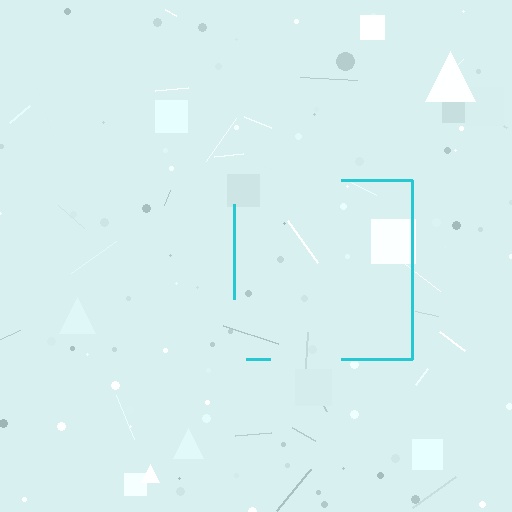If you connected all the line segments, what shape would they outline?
They would outline a square.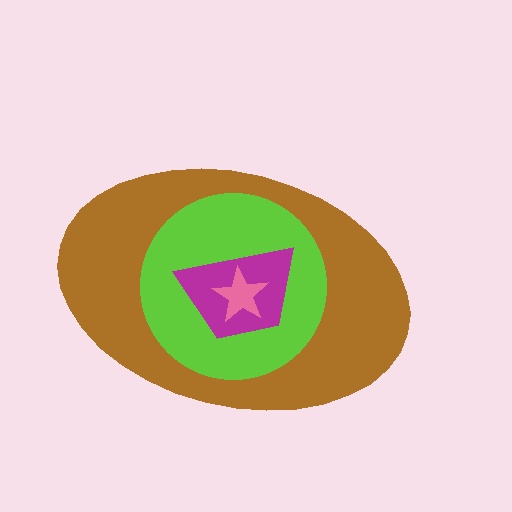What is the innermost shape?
The pink star.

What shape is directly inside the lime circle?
The magenta trapezoid.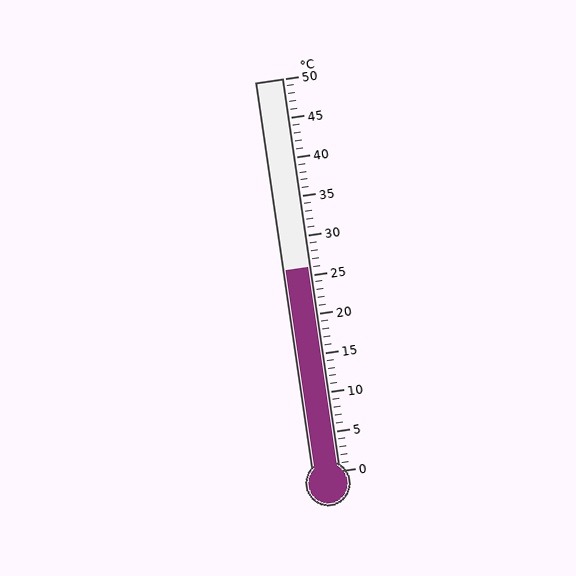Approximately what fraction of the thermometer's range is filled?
The thermometer is filled to approximately 50% of its range.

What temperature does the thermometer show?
The thermometer shows approximately 26°C.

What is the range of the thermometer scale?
The thermometer scale ranges from 0°C to 50°C.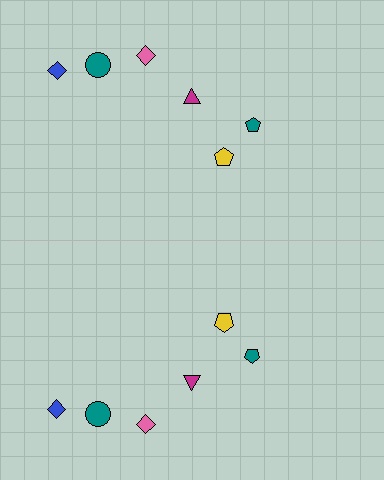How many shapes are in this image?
There are 12 shapes in this image.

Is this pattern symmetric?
Yes, this pattern has bilateral (reflection) symmetry.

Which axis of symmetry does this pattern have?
The pattern has a horizontal axis of symmetry running through the center of the image.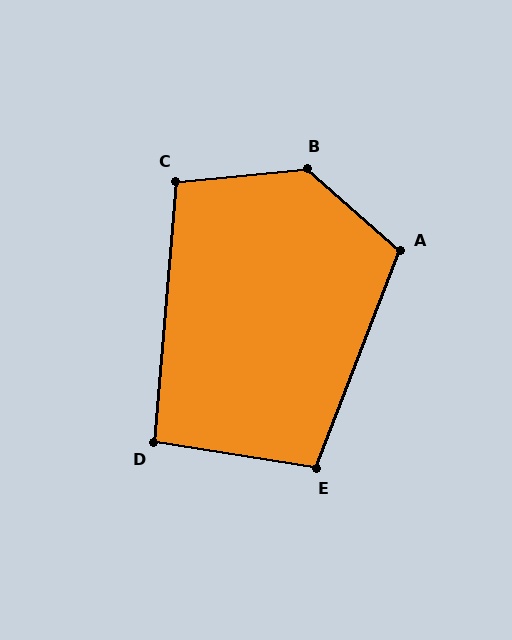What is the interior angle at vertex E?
Approximately 102 degrees (obtuse).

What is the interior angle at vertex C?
Approximately 101 degrees (obtuse).